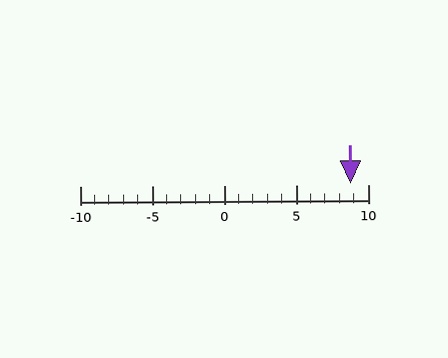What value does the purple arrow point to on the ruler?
The purple arrow points to approximately 9.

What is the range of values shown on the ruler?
The ruler shows values from -10 to 10.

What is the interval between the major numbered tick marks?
The major tick marks are spaced 5 units apart.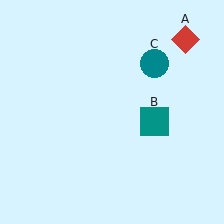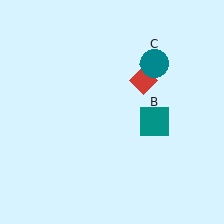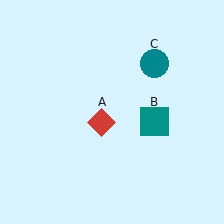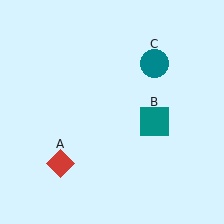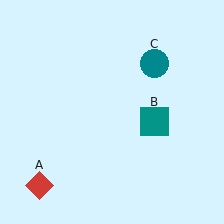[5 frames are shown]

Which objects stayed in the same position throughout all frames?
Teal square (object B) and teal circle (object C) remained stationary.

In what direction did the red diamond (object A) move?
The red diamond (object A) moved down and to the left.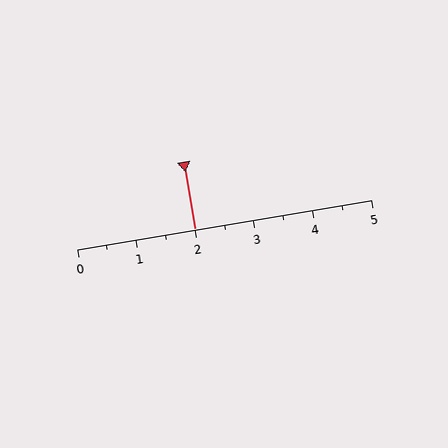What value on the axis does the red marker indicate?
The marker indicates approximately 2.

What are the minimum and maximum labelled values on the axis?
The axis runs from 0 to 5.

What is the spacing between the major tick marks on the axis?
The major ticks are spaced 1 apart.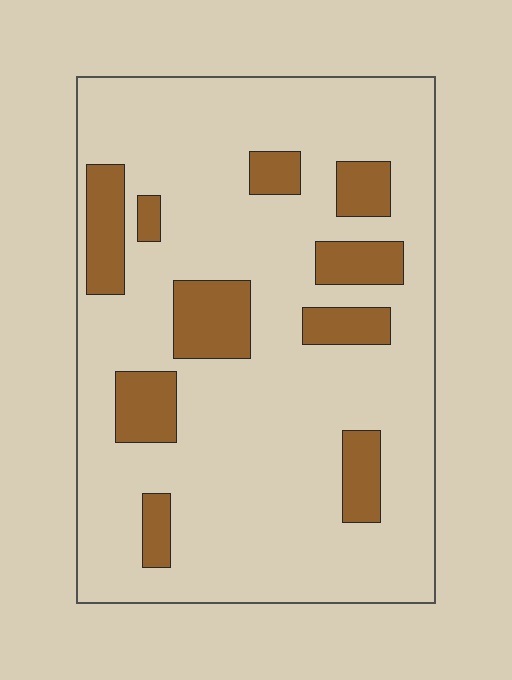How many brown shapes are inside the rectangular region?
10.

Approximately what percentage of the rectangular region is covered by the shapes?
Approximately 20%.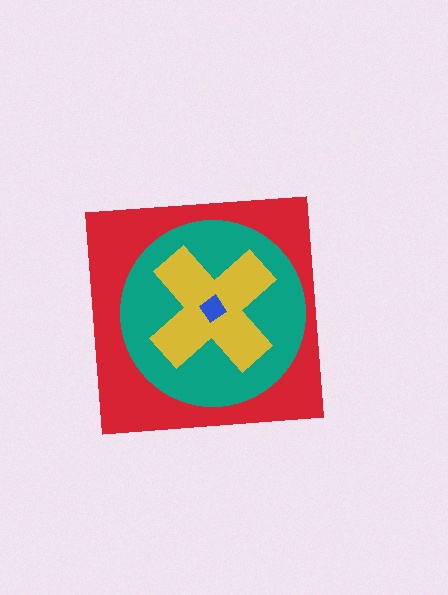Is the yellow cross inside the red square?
Yes.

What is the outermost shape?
The red square.